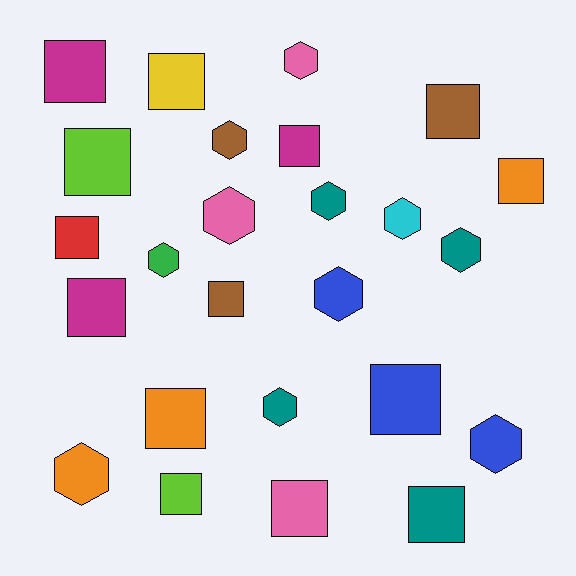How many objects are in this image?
There are 25 objects.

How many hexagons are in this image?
There are 11 hexagons.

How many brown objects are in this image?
There are 3 brown objects.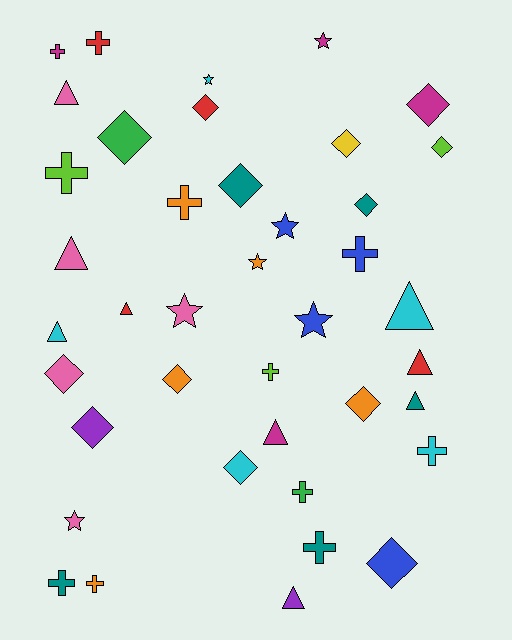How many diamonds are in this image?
There are 13 diamonds.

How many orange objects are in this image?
There are 5 orange objects.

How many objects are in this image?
There are 40 objects.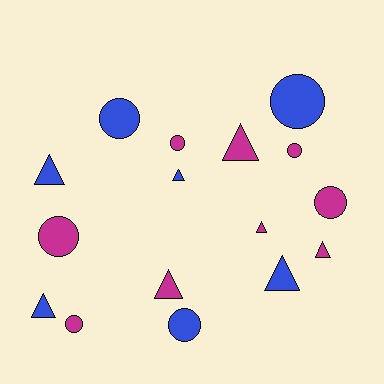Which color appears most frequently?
Magenta, with 9 objects.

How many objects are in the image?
There are 16 objects.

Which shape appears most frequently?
Triangle, with 8 objects.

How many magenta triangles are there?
There are 4 magenta triangles.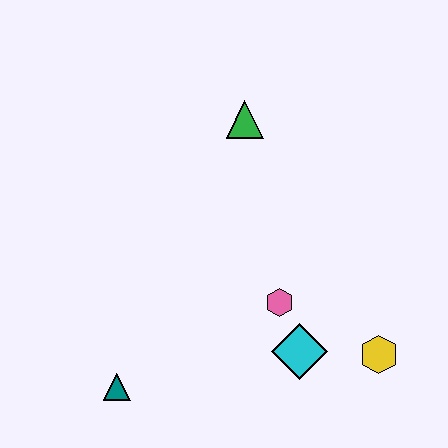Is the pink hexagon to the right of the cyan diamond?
No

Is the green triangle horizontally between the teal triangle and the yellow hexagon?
Yes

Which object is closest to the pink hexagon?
The cyan diamond is closest to the pink hexagon.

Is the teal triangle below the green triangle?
Yes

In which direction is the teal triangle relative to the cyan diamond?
The teal triangle is to the left of the cyan diamond.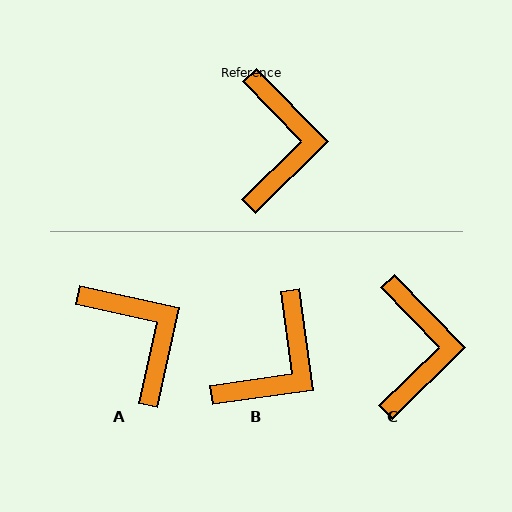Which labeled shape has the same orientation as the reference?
C.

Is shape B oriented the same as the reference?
No, it is off by about 36 degrees.